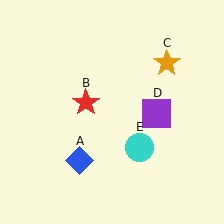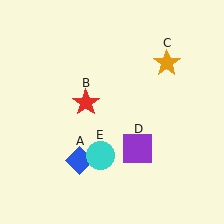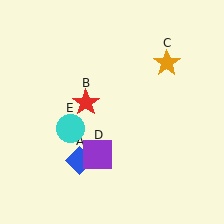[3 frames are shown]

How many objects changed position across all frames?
2 objects changed position: purple square (object D), cyan circle (object E).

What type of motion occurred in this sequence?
The purple square (object D), cyan circle (object E) rotated clockwise around the center of the scene.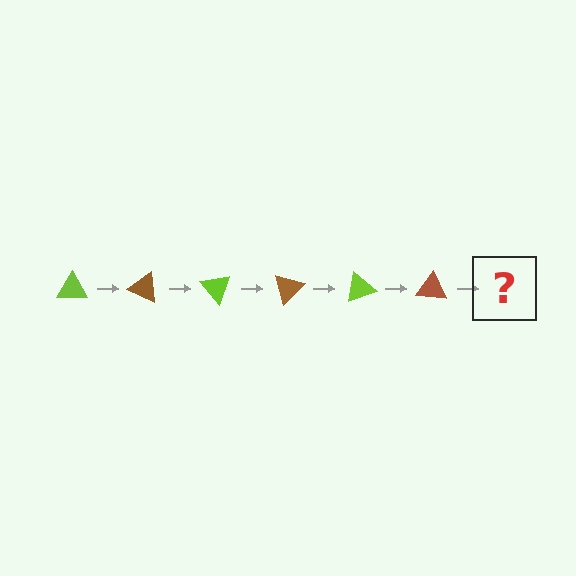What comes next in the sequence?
The next element should be a lime triangle, rotated 150 degrees from the start.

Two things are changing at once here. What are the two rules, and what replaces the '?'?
The two rules are that it rotates 25 degrees each step and the color cycles through lime and brown. The '?' should be a lime triangle, rotated 150 degrees from the start.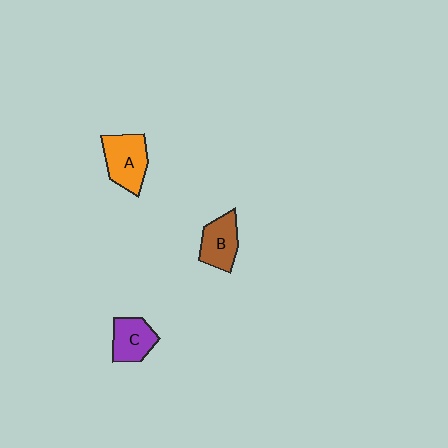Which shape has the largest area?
Shape A (orange).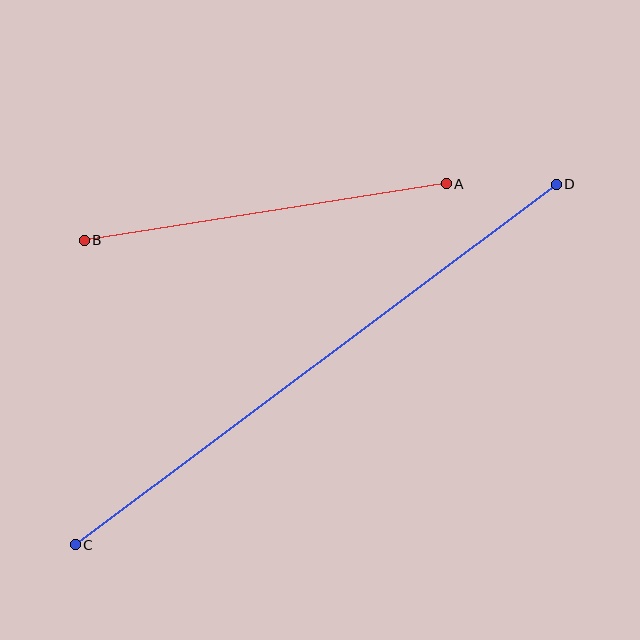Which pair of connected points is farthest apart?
Points C and D are farthest apart.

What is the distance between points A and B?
The distance is approximately 366 pixels.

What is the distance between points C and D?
The distance is approximately 601 pixels.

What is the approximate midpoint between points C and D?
The midpoint is at approximately (316, 365) pixels.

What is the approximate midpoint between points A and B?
The midpoint is at approximately (265, 212) pixels.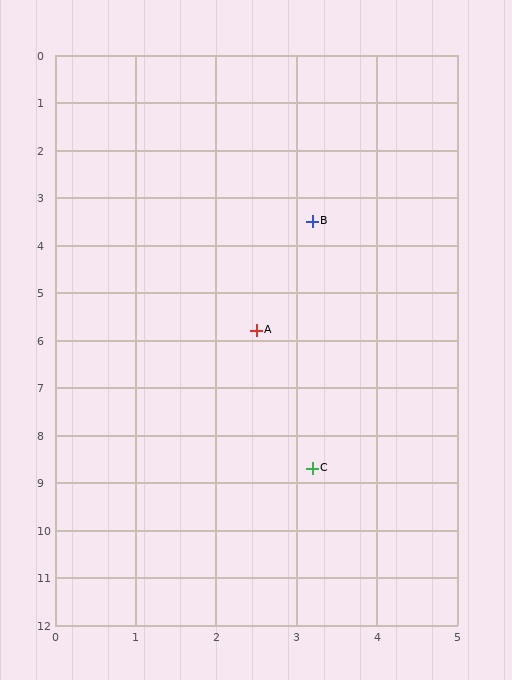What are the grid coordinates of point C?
Point C is at approximately (3.2, 8.7).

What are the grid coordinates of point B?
Point B is at approximately (3.2, 3.5).